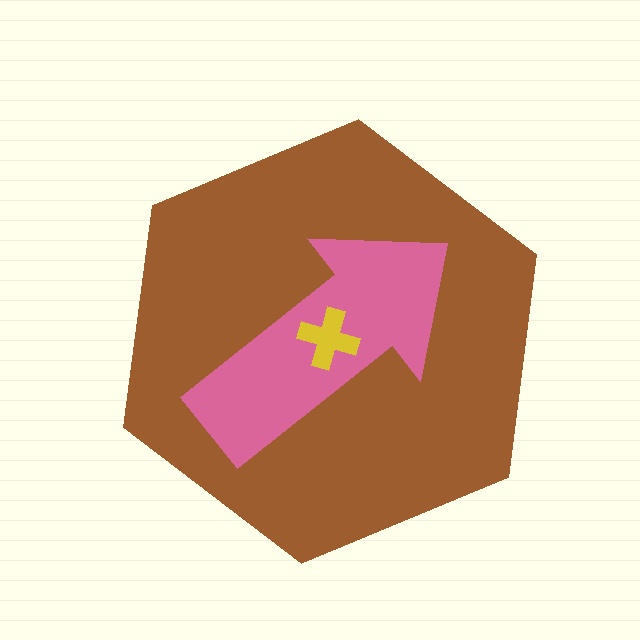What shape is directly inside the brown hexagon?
The pink arrow.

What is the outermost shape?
The brown hexagon.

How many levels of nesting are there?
3.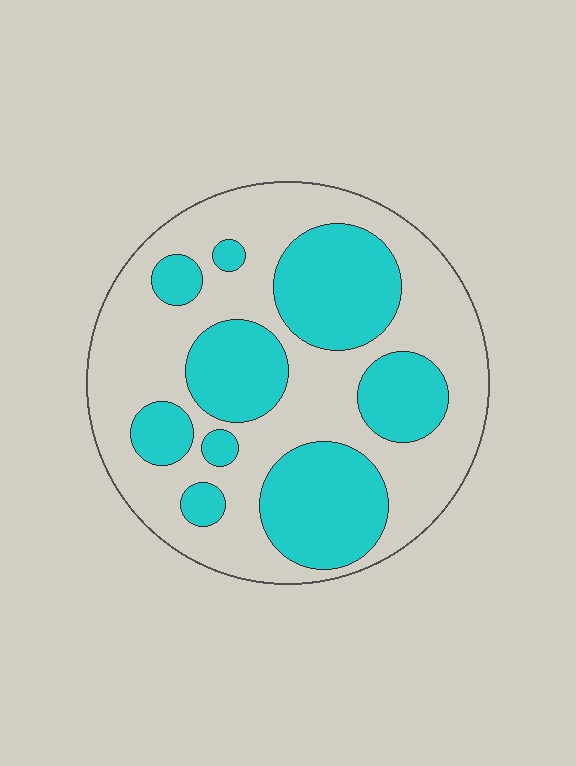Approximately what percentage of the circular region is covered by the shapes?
Approximately 40%.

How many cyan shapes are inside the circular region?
9.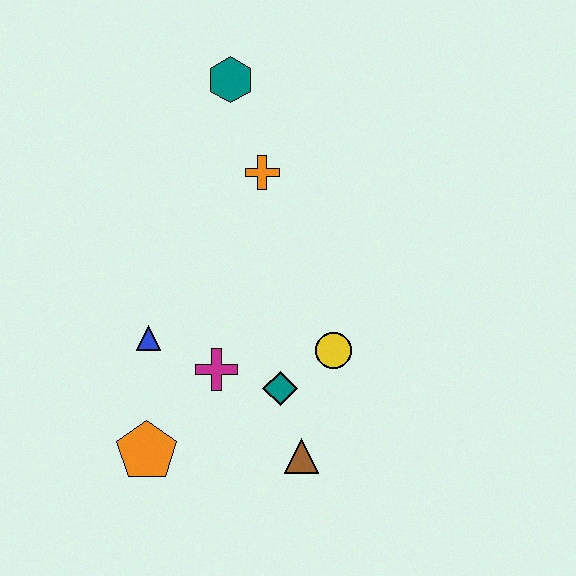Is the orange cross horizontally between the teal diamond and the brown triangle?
No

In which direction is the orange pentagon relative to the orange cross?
The orange pentagon is below the orange cross.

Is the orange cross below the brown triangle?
No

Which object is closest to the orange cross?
The teal hexagon is closest to the orange cross.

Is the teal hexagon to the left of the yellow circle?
Yes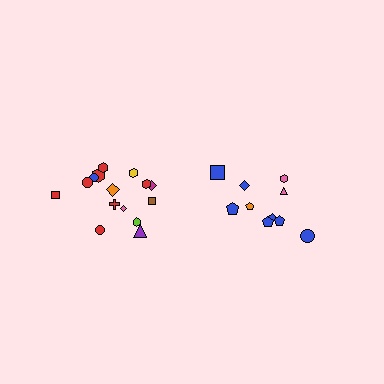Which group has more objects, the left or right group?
The left group.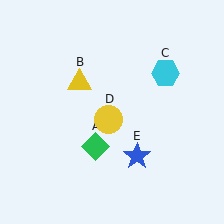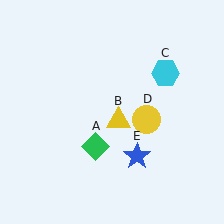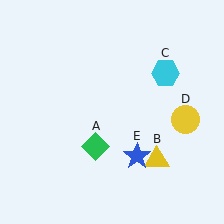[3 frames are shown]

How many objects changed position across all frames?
2 objects changed position: yellow triangle (object B), yellow circle (object D).